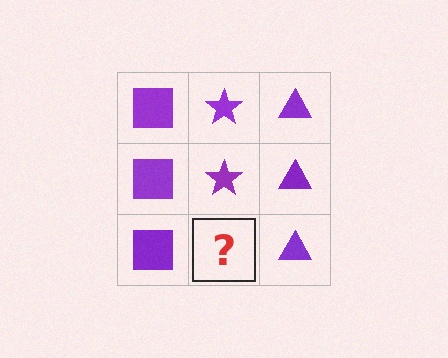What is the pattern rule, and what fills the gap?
The rule is that each column has a consistent shape. The gap should be filled with a purple star.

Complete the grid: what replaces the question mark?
The question mark should be replaced with a purple star.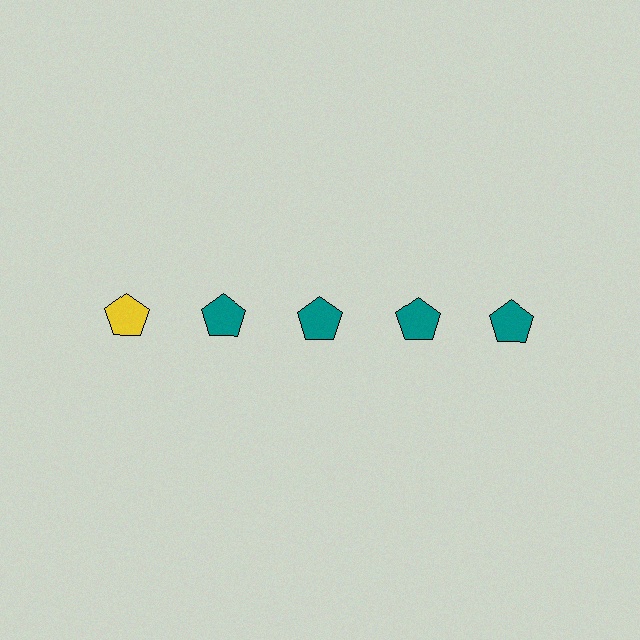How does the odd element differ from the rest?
It has a different color: yellow instead of teal.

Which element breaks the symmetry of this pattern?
The yellow pentagon in the top row, leftmost column breaks the symmetry. All other shapes are teal pentagons.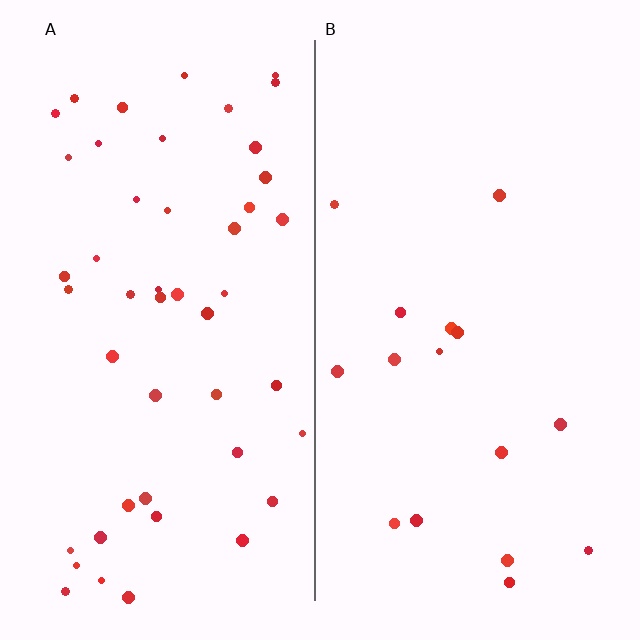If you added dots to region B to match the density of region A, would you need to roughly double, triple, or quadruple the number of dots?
Approximately triple.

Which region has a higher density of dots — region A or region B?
A (the left).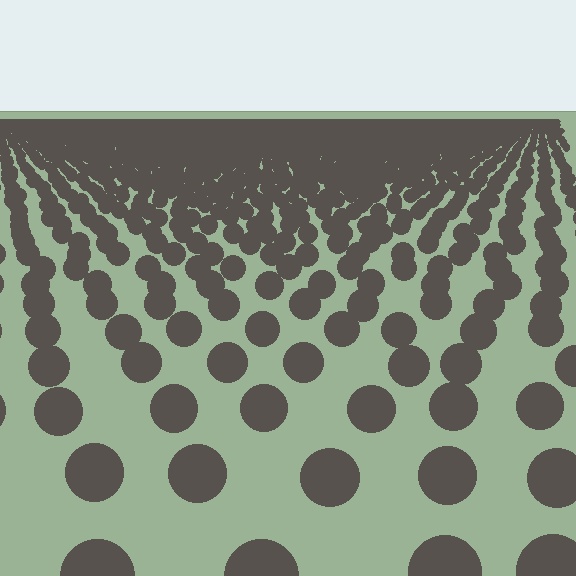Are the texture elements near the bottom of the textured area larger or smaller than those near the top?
Larger. Near the bottom, elements are closer to the viewer and appear at a bigger on-screen size.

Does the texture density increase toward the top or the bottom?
Density increases toward the top.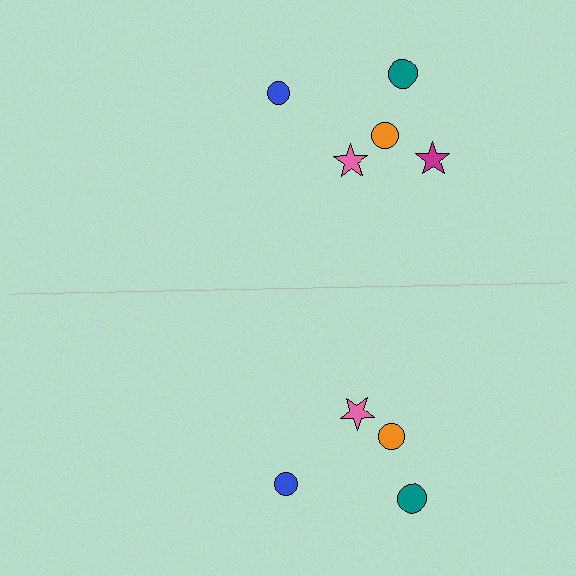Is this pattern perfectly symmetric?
No, the pattern is not perfectly symmetric. A magenta star is missing from the bottom side.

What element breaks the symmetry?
A magenta star is missing from the bottom side.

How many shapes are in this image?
There are 9 shapes in this image.